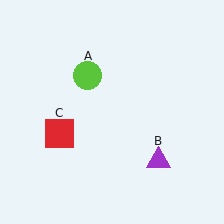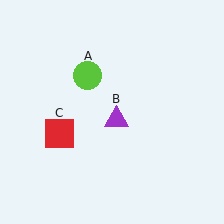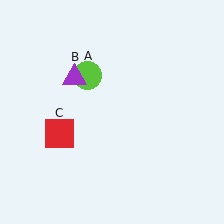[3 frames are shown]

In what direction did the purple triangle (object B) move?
The purple triangle (object B) moved up and to the left.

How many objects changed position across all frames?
1 object changed position: purple triangle (object B).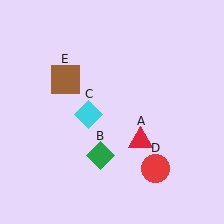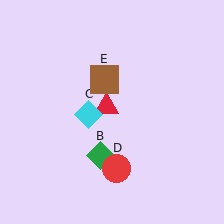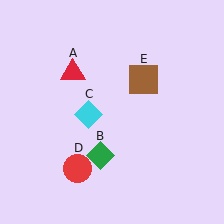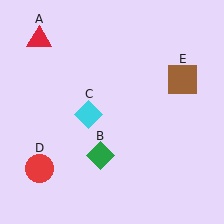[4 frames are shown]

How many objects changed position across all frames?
3 objects changed position: red triangle (object A), red circle (object D), brown square (object E).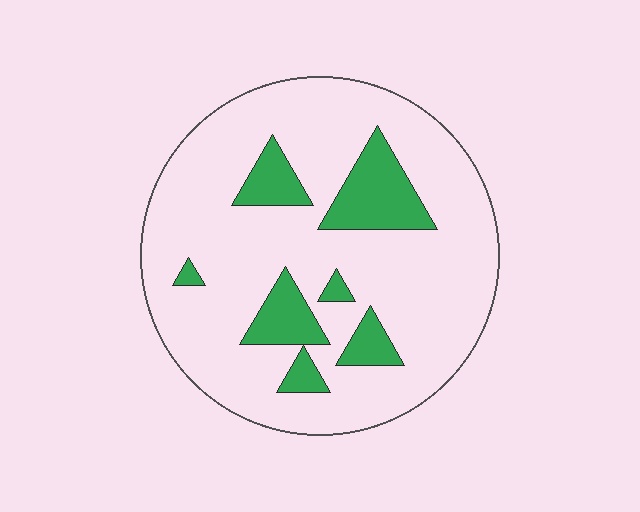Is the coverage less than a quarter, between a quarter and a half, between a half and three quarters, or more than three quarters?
Less than a quarter.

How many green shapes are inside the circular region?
7.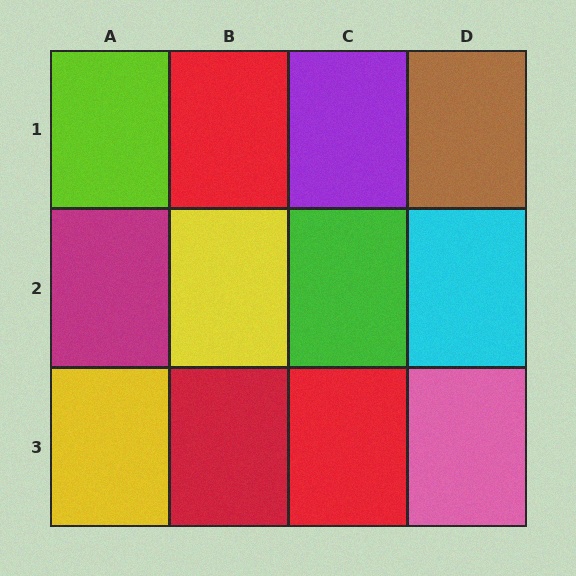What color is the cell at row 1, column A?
Lime.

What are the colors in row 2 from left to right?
Magenta, yellow, green, cyan.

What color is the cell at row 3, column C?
Red.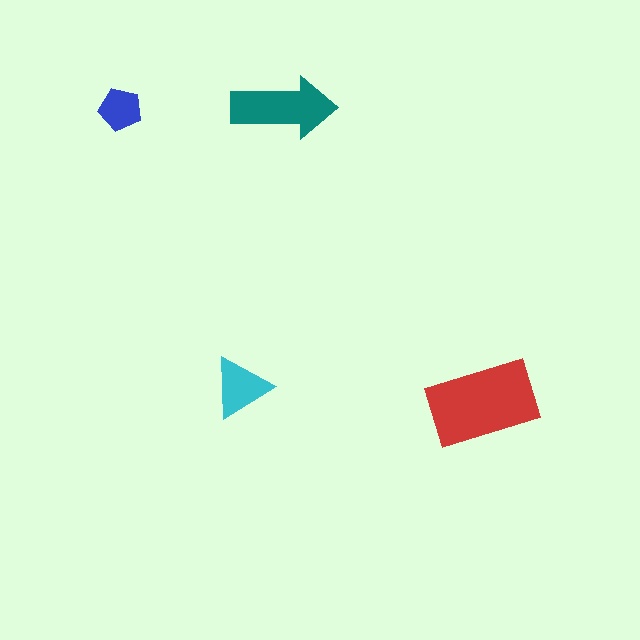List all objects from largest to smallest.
The red rectangle, the teal arrow, the cyan triangle, the blue pentagon.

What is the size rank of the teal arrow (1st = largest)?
2nd.